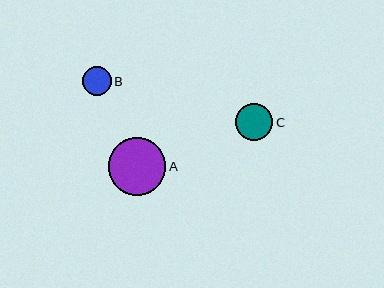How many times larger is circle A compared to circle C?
Circle A is approximately 1.6 times the size of circle C.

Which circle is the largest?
Circle A is the largest with a size of approximately 57 pixels.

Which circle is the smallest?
Circle B is the smallest with a size of approximately 29 pixels.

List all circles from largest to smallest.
From largest to smallest: A, C, B.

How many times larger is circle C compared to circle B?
Circle C is approximately 1.3 times the size of circle B.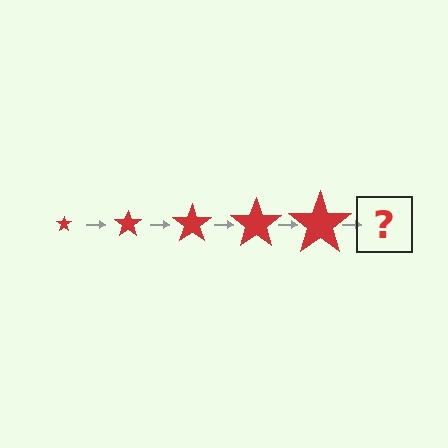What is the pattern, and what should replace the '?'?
The pattern is that the star gets progressively larger each step. The '?' should be a red star, larger than the previous one.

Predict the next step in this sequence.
The next step is a red star, larger than the previous one.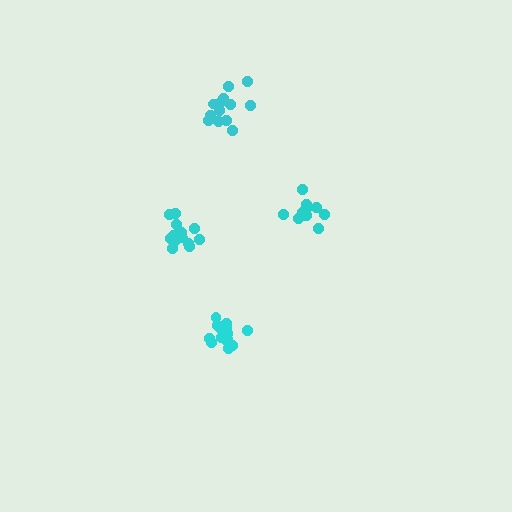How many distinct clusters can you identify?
There are 4 distinct clusters.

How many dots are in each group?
Group 1: 14 dots, Group 2: 15 dots, Group 3: 11 dots, Group 4: 13 dots (53 total).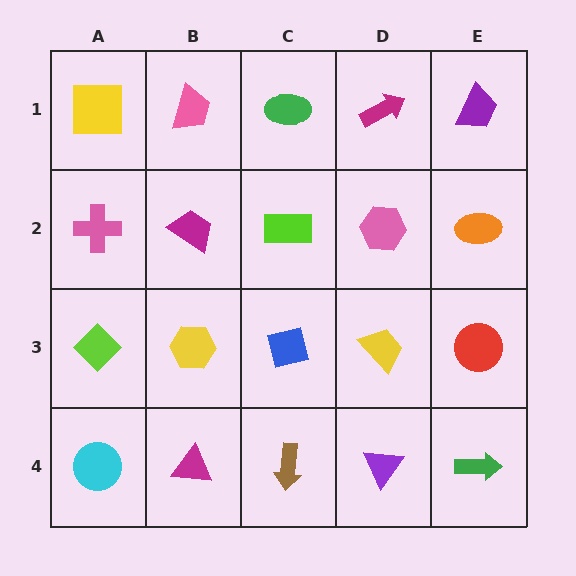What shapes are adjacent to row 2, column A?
A yellow square (row 1, column A), a lime diamond (row 3, column A), a magenta trapezoid (row 2, column B).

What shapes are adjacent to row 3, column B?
A magenta trapezoid (row 2, column B), a magenta triangle (row 4, column B), a lime diamond (row 3, column A), a blue square (row 3, column C).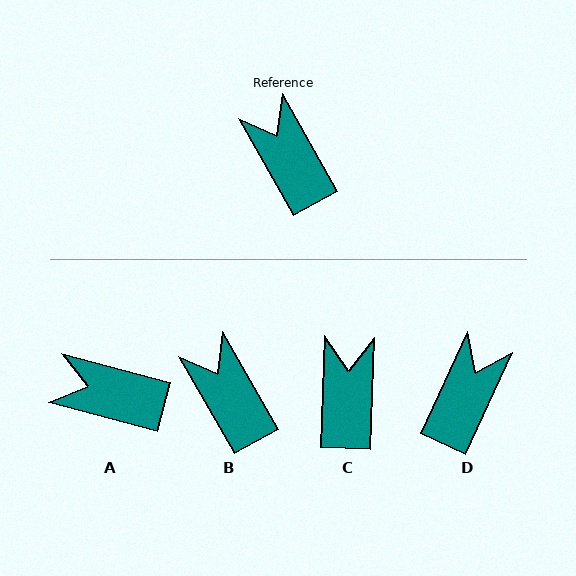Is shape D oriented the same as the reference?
No, it is off by about 54 degrees.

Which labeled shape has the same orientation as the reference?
B.